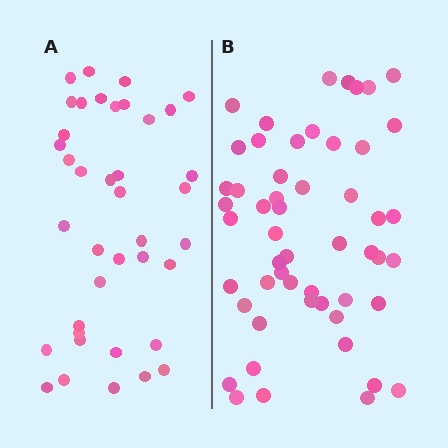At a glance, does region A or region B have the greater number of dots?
Region B (the right region) has more dots.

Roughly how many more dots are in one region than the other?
Region B has approximately 15 more dots than region A.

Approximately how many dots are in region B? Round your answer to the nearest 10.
About 50 dots. (The exact count is 53, which rounds to 50.)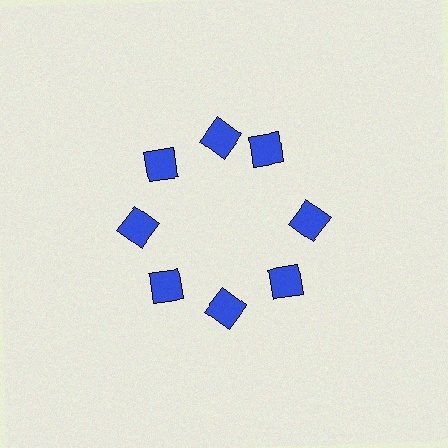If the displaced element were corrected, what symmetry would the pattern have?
It would have 8-fold rotational symmetry — the pattern would map onto itself every 45 degrees.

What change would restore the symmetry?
The symmetry would be restored by rotating it back into even spacing with its neighbors so that all 8 squares sit at equal angles and equal distance from the center.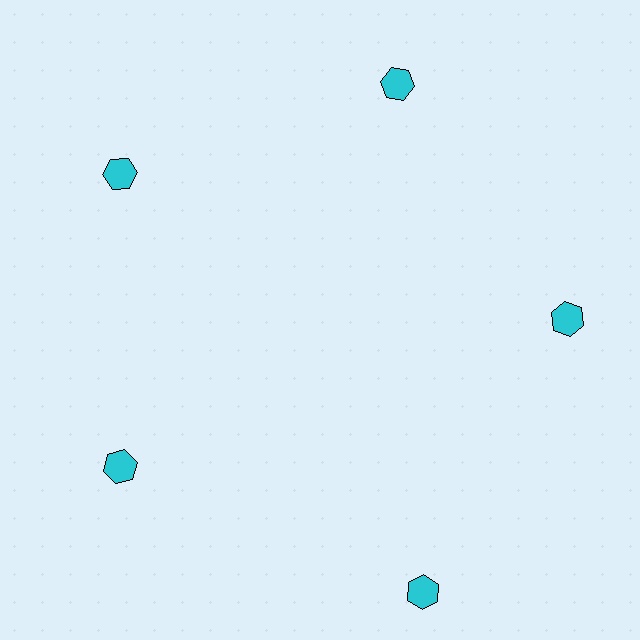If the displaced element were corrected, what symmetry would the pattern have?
It would have 5-fold rotational symmetry — the pattern would map onto itself every 72 degrees.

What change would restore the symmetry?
The symmetry would be restored by moving it inward, back onto the ring so that all 5 hexagons sit at equal angles and equal distance from the center.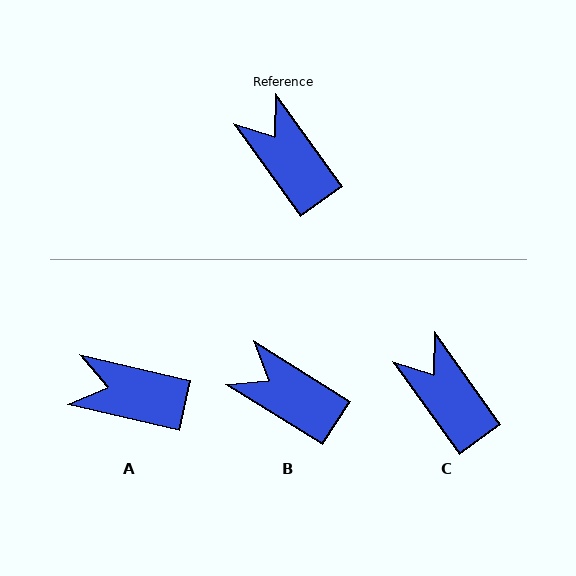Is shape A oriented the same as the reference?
No, it is off by about 41 degrees.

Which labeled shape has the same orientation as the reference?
C.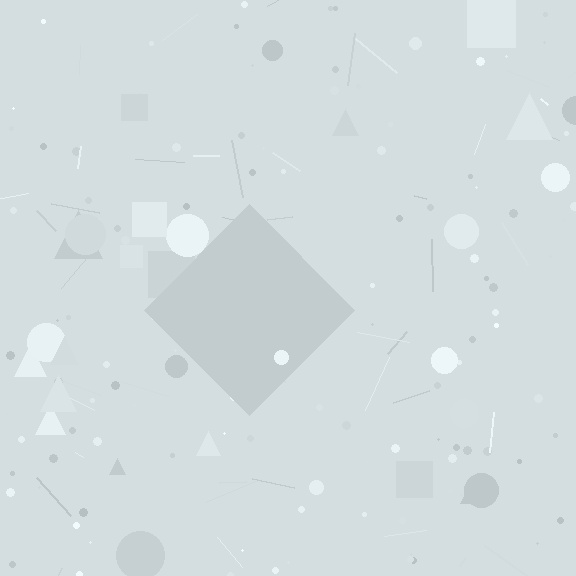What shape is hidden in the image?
A diamond is hidden in the image.